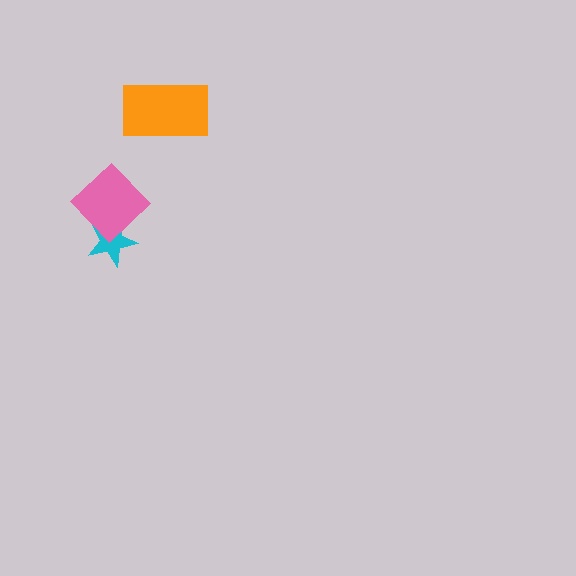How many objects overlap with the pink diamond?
1 object overlaps with the pink diamond.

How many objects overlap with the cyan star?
1 object overlaps with the cyan star.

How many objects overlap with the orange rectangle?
0 objects overlap with the orange rectangle.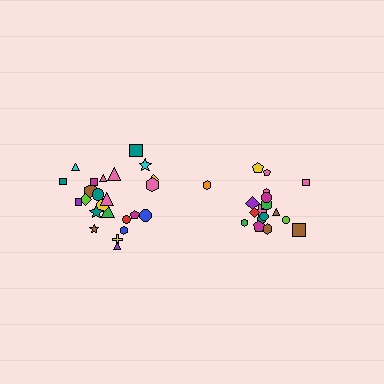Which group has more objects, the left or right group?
The left group.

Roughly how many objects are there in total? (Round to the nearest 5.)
Roughly 45 objects in total.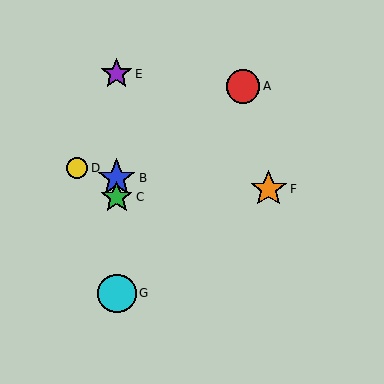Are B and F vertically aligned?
No, B is at x≈117 and F is at x≈269.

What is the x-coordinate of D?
Object D is at x≈77.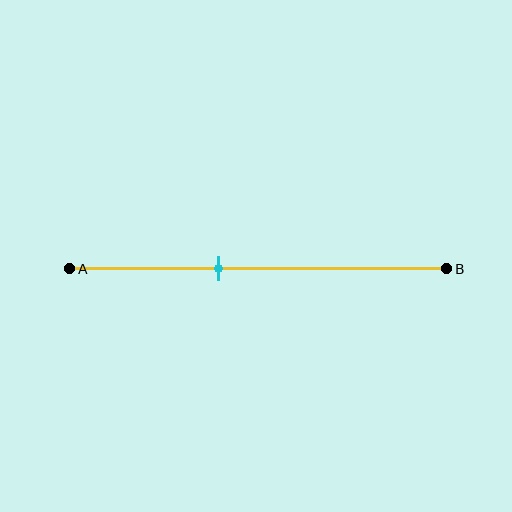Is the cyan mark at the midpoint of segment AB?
No, the mark is at about 40% from A, not at the 50% midpoint.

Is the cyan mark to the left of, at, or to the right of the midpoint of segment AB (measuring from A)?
The cyan mark is to the left of the midpoint of segment AB.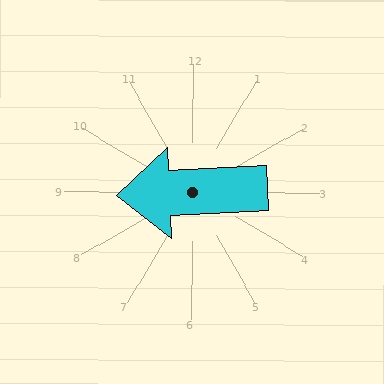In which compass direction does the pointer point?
West.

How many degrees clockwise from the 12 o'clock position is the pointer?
Approximately 267 degrees.